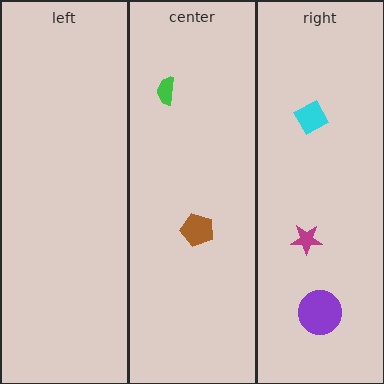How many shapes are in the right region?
3.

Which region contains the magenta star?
The right region.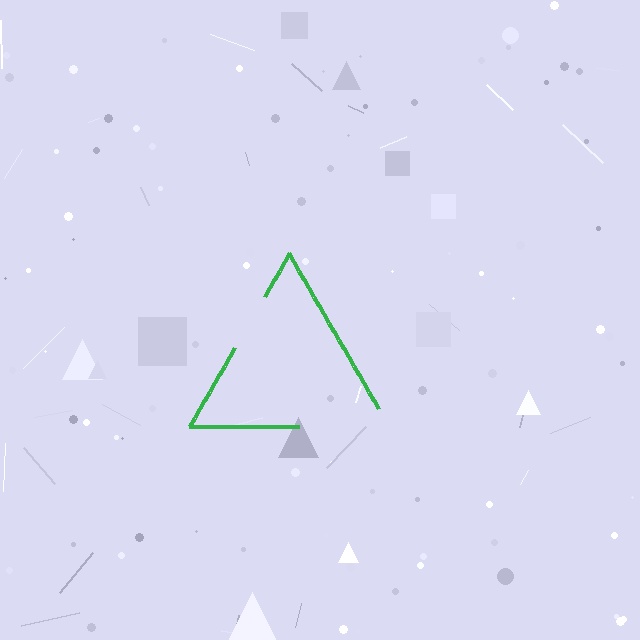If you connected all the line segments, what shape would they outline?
They would outline a triangle.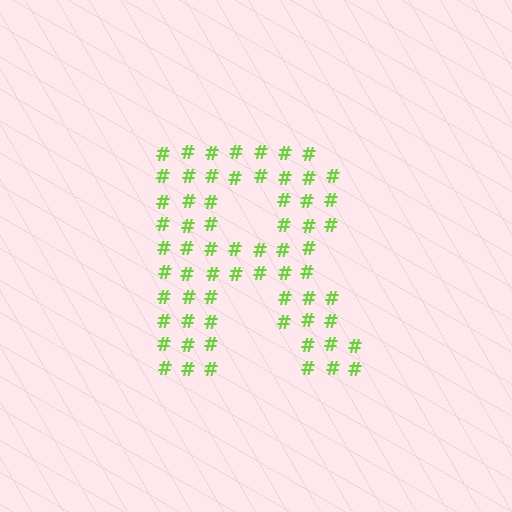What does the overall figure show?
The overall figure shows the letter R.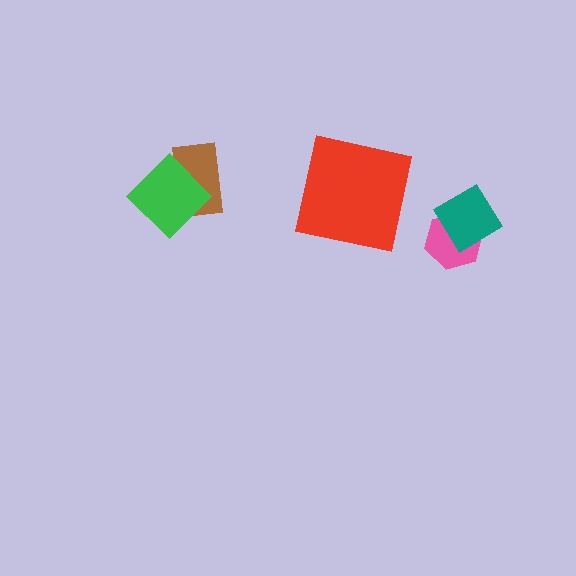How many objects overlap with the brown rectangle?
1 object overlaps with the brown rectangle.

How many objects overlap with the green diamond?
1 object overlaps with the green diamond.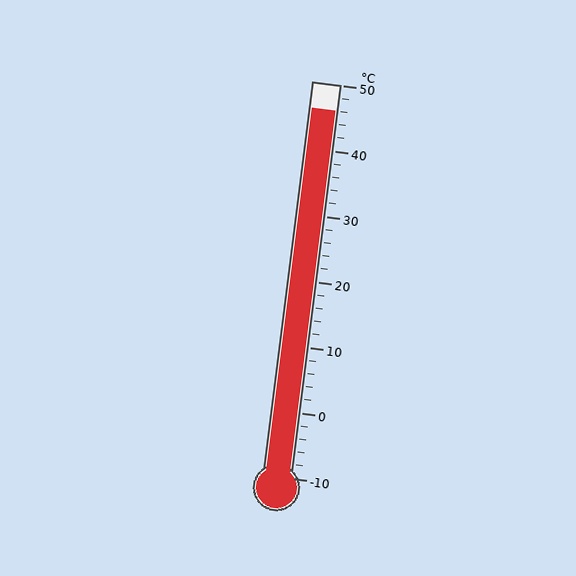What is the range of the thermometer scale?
The thermometer scale ranges from -10°C to 50°C.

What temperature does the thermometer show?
The thermometer shows approximately 46°C.